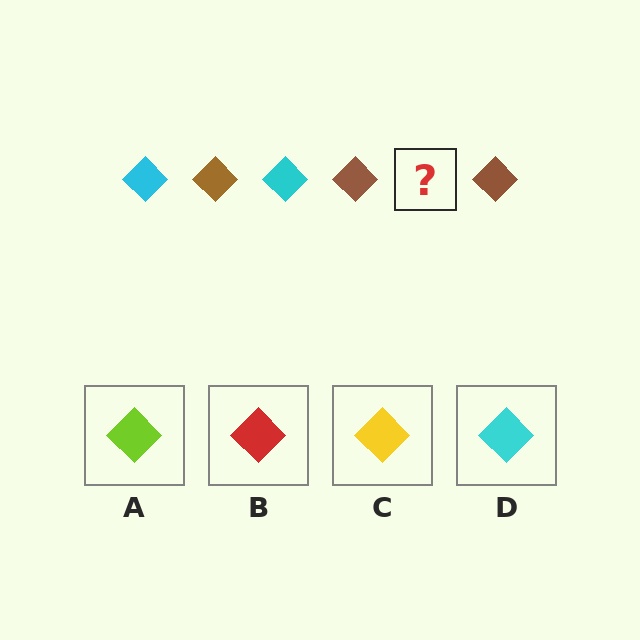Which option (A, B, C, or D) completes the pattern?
D.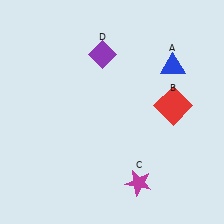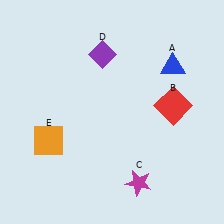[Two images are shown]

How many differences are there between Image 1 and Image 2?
There is 1 difference between the two images.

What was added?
An orange square (E) was added in Image 2.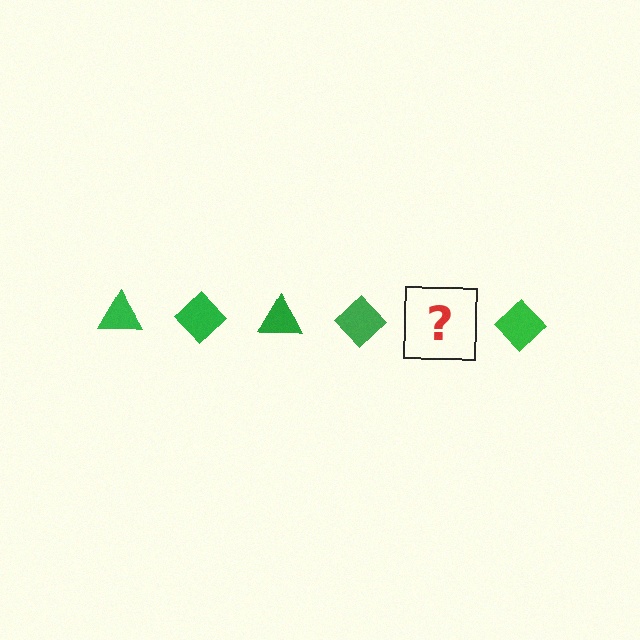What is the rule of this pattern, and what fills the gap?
The rule is that the pattern cycles through triangle, diamond shapes in green. The gap should be filled with a green triangle.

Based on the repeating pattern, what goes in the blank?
The blank should be a green triangle.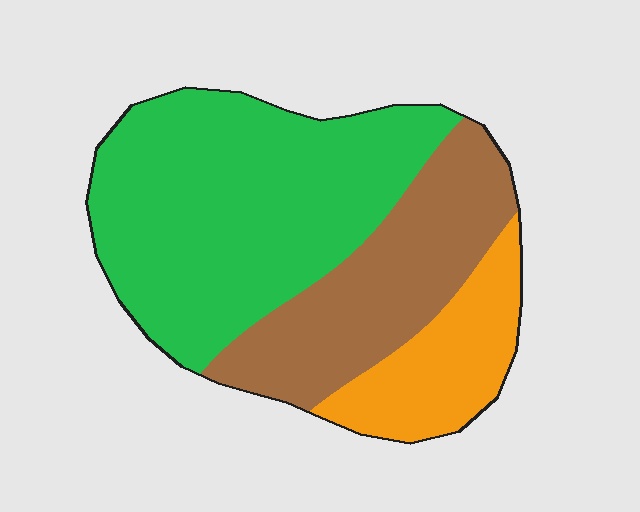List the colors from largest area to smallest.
From largest to smallest: green, brown, orange.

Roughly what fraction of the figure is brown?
Brown takes up about one third (1/3) of the figure.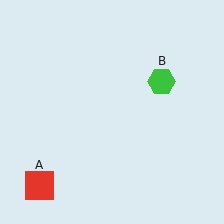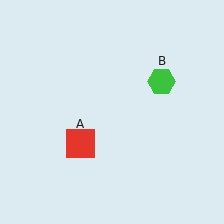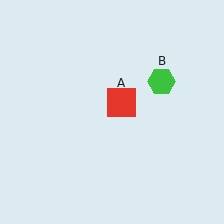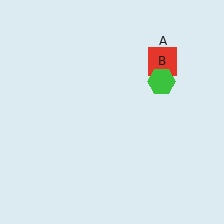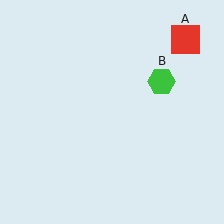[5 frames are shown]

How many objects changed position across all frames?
1 object changed position: red square (object A).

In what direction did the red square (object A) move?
The red square (object A) moved up and to the right.